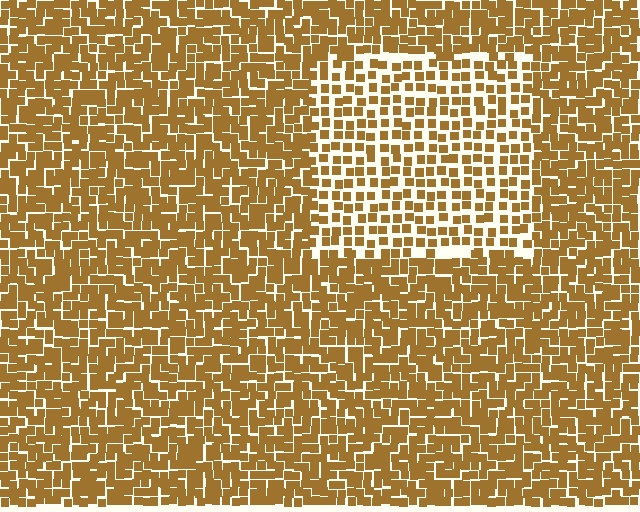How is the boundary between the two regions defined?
The boundary is defined by a change in element density (approximately 1.8x ratio). All elements are the same color, size, and shape.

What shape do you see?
I see a rectangle.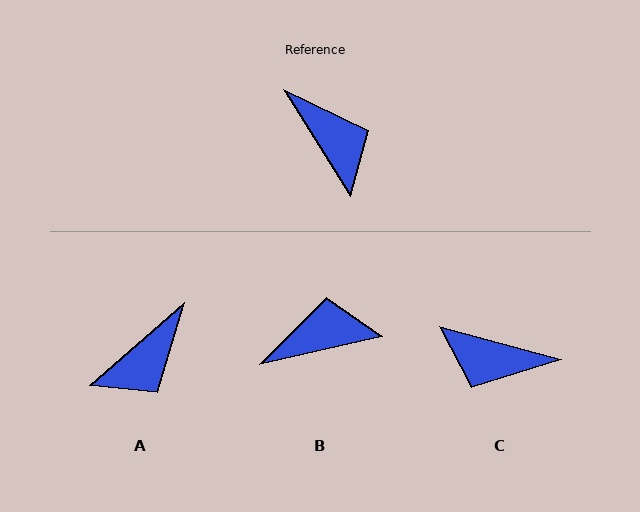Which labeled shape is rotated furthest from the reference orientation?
C, about 137 degrees away.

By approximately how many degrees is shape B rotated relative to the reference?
Approximately 71 degrees counter-clockwise.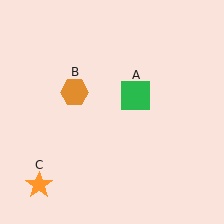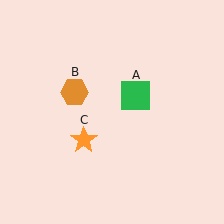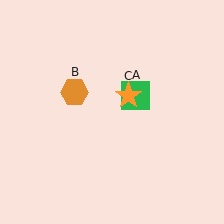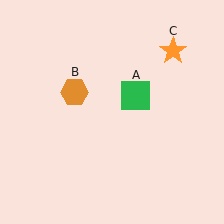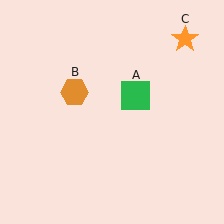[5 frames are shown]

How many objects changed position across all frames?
1 object changed position: orange star (object C).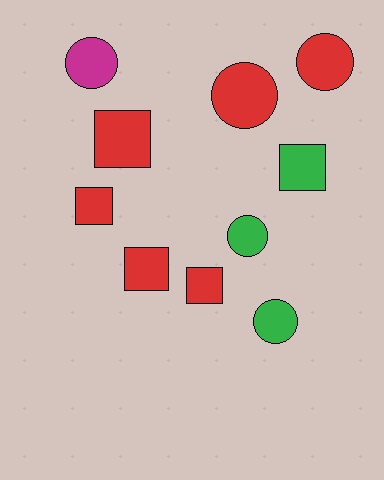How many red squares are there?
There are 4 red squares.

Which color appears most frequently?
Red, with 6 objects.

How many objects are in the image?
There are 10 objects.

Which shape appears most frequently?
Square, with 5 objects.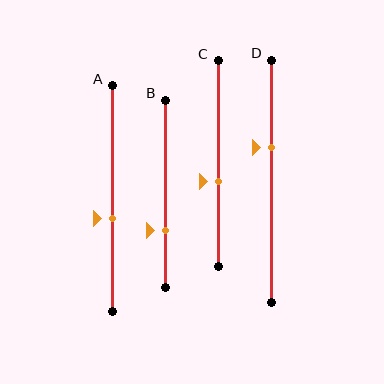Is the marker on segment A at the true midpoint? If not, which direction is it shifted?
No, the marker on segment A is shifted downward by about 9% of the segment length.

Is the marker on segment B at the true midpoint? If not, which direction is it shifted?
No, the marker on segment B is shifted downward by about 19% of the segment length.